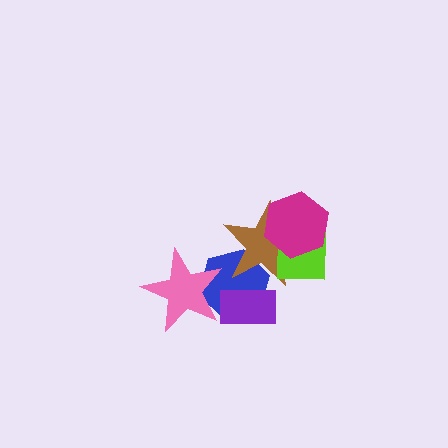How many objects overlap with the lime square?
2 objects overlap with the lime square.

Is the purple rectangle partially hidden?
No, no other shape covers it.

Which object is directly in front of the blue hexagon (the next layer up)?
The brown star is directly in front of the blue hexagon.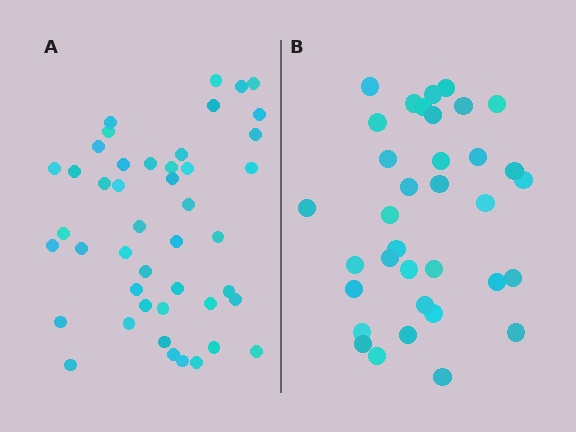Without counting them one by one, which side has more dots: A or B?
Region A (the left region) has more dots.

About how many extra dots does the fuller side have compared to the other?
Region A has roughly 10 or so more dots than region B.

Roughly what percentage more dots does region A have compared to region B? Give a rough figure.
About 30% more.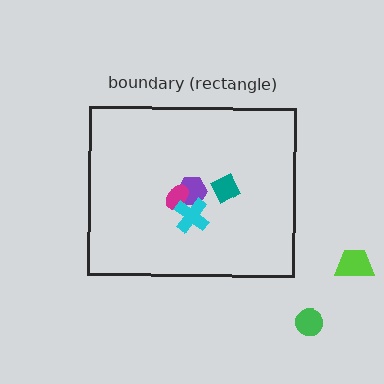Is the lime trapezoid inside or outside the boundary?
Outside.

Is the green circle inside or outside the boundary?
Outside.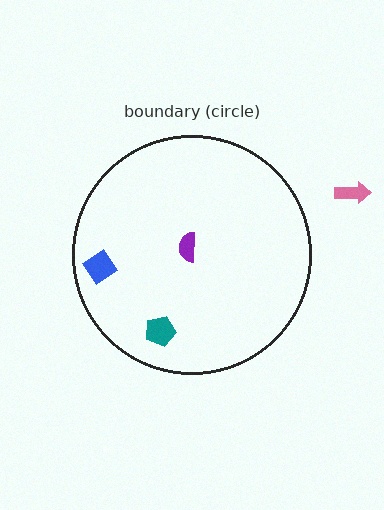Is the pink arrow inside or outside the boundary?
Outside.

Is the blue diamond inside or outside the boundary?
Inside.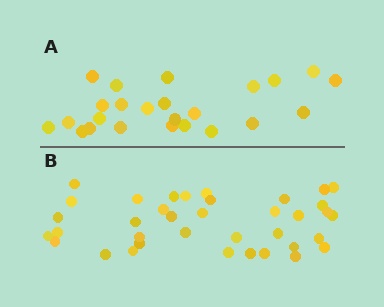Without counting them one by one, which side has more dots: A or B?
Region B (the bottom region) has more dots.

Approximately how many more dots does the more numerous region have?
Region B has approximately 15 more dots than region A.